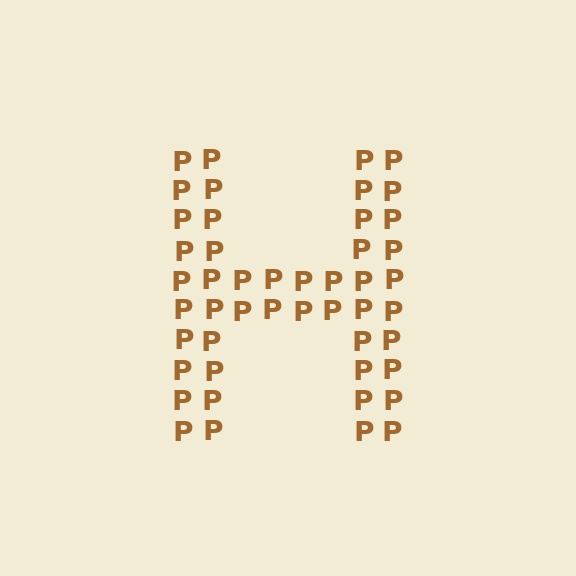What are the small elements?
The small elements are letter P's.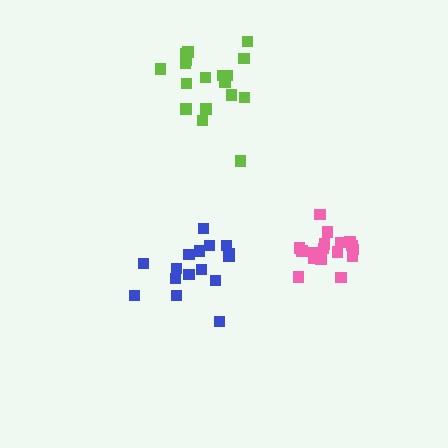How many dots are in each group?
Group 1: 18 dots, Group 2: 16 dots, Group 3: 17 dots (51 total).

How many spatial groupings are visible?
There are 3 spatial groupings.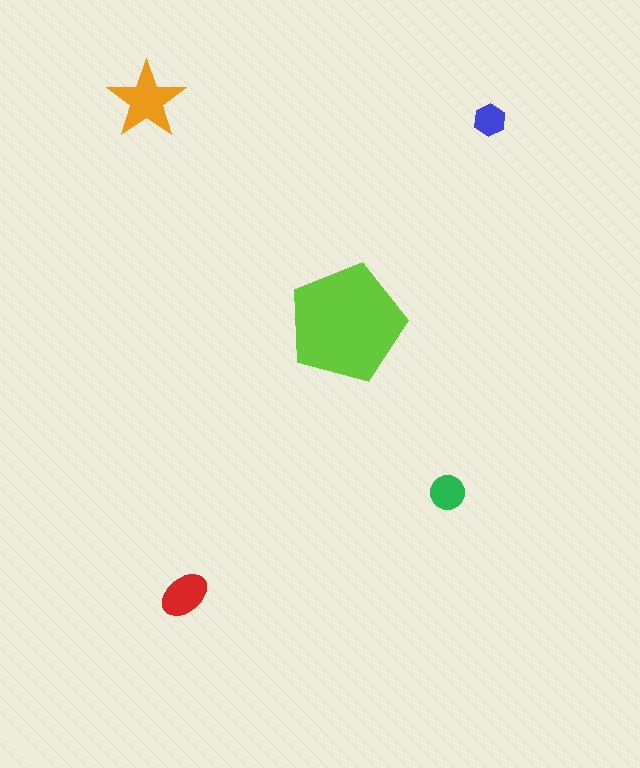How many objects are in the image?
There are 5 objects in the image.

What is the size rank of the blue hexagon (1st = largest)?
5th.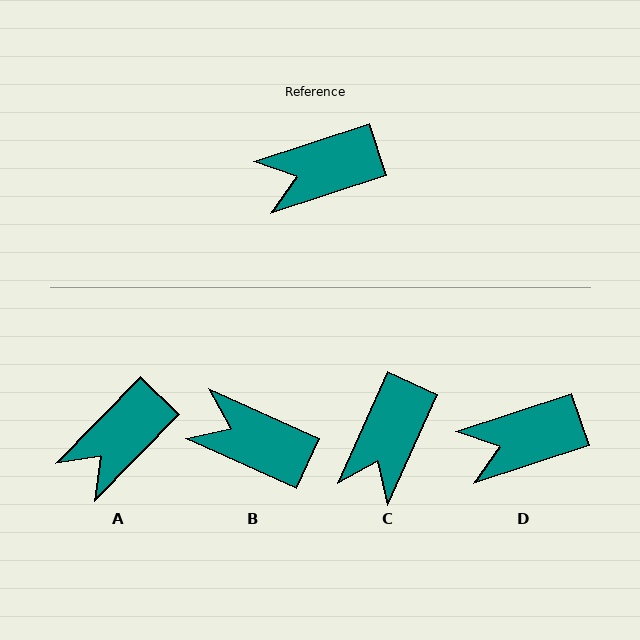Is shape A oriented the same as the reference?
No, it is off by about 27 degrees.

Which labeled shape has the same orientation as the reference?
D.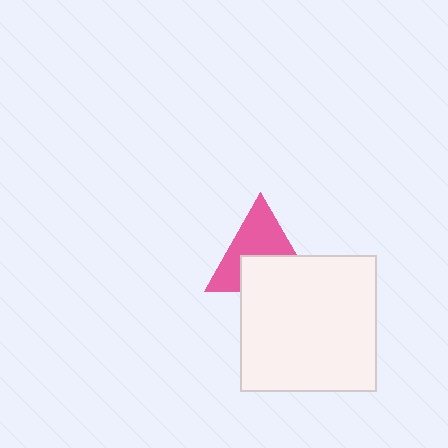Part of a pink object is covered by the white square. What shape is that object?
It is a triangle.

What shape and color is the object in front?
The object in front is a white square.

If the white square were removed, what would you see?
You would see the complete pink triangle.